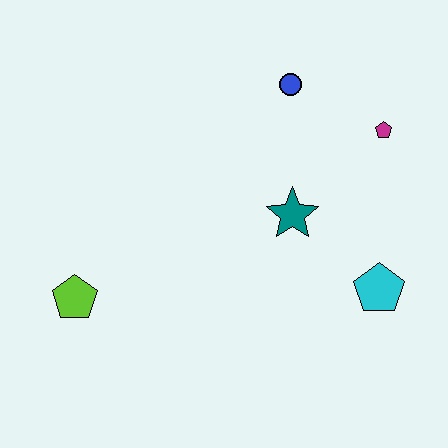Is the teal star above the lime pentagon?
Yes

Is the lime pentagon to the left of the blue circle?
Yes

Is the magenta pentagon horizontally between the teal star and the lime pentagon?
No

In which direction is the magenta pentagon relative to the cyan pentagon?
The magenta pentagon is above the cyan pentagon.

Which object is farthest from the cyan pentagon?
The lime pentagon is farthest from the cyan pentagon.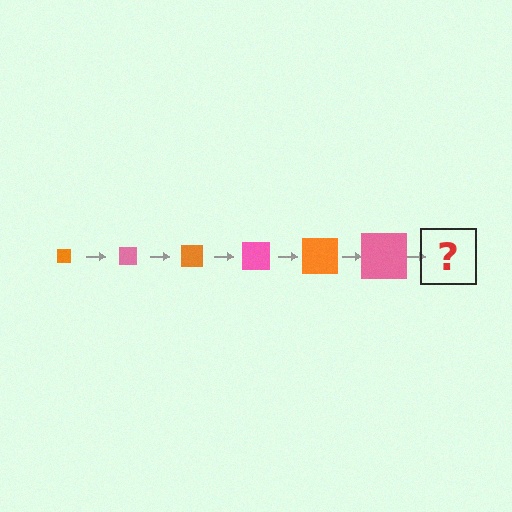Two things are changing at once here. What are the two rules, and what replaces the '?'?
The two rules are that the square grows larger each step and the color cycles through orange and pink. The '?' should be an orange square, larger than the previous one.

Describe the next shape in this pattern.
It should be an orange square, larger than the previous one.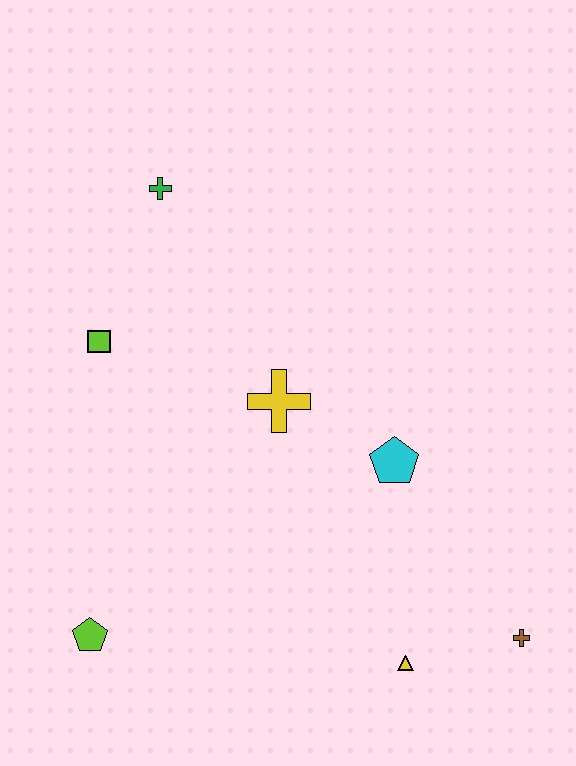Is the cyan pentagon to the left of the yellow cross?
No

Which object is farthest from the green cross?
The brown cross is farthest from the green cross.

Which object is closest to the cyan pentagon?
The yellow cross is closest to the cyan pentagon.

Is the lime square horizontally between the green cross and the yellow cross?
No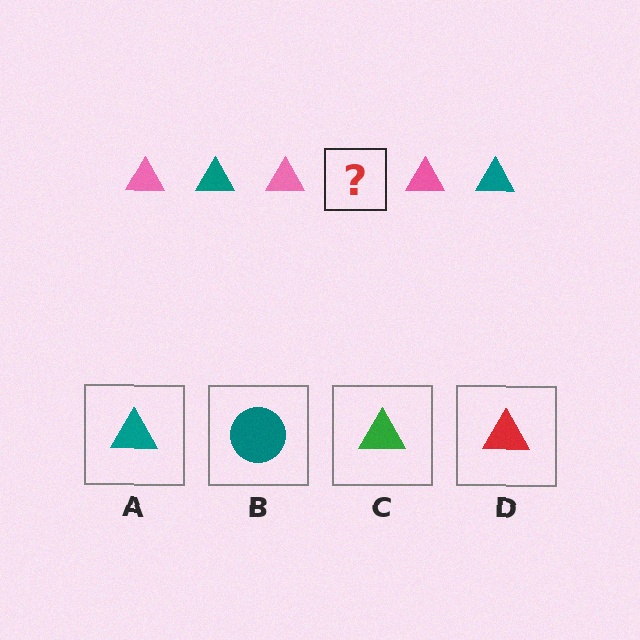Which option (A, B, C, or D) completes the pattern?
A.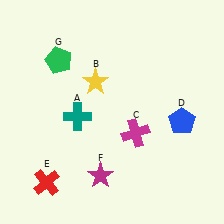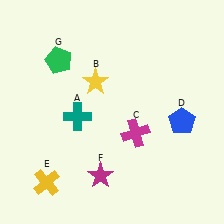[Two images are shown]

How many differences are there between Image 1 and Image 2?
There is 1 difference between the two images.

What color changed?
The cross (E) changed from red in Image 1 to yellow in Image 2.